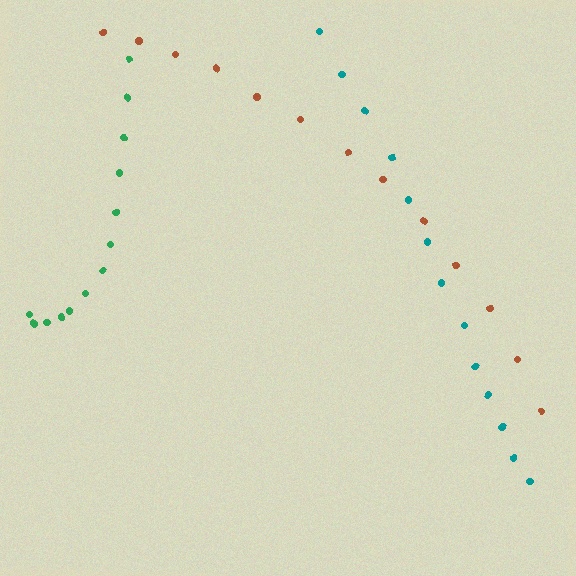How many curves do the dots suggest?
There are 3 distinct paths.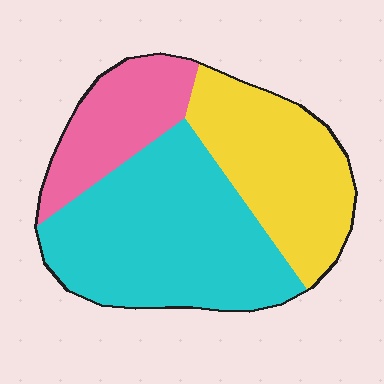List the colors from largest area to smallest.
From largest to smallest: cyan, yellow, pink.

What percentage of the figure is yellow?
Yellow covers 32% of the figure.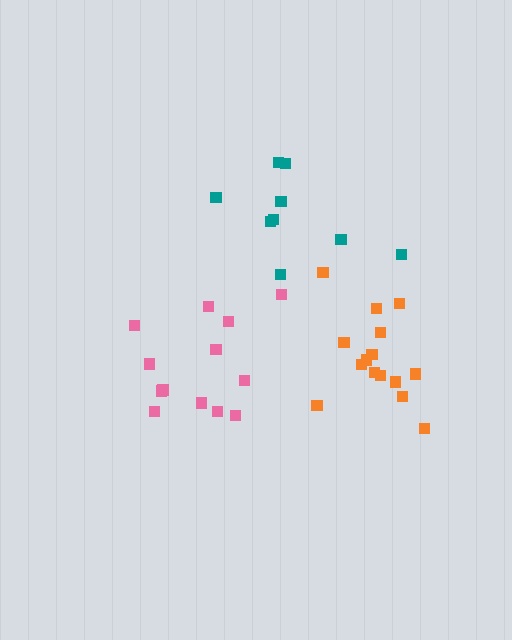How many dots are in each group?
Group 1: 13 dots, Group 2: 9 dots, Group 3: 15 dots (37 total).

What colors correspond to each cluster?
The clusters are colored: pink, teal, orange.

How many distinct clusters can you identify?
There are 3 distinct clusters.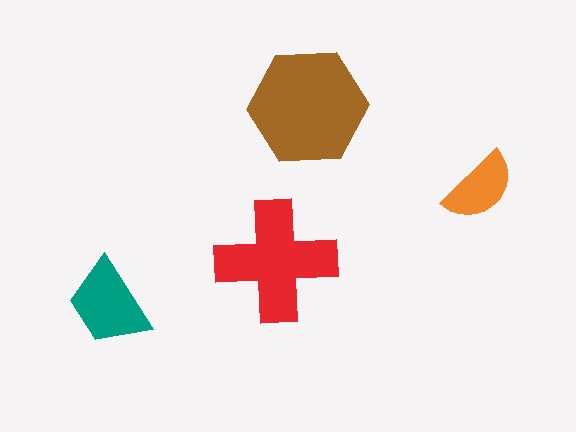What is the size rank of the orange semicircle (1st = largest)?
4th.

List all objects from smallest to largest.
The orange semicircle, the teal trapezoid, the red cross, the brown hexagon.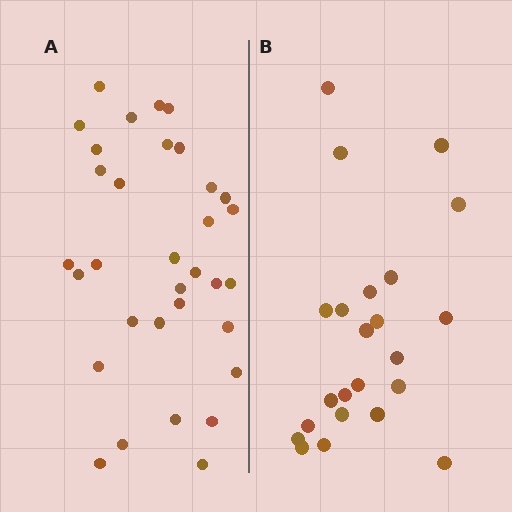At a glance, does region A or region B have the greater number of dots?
Region A (the left region) has more dots.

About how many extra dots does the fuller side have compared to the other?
Region A has roughly 10 or so more dots than region B.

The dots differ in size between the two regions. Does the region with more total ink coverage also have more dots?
No. Region B has more total ink coverage because its dots are larger, but region A actually contains more individual dots. Total area can be misleading — the number of items is what matters here.